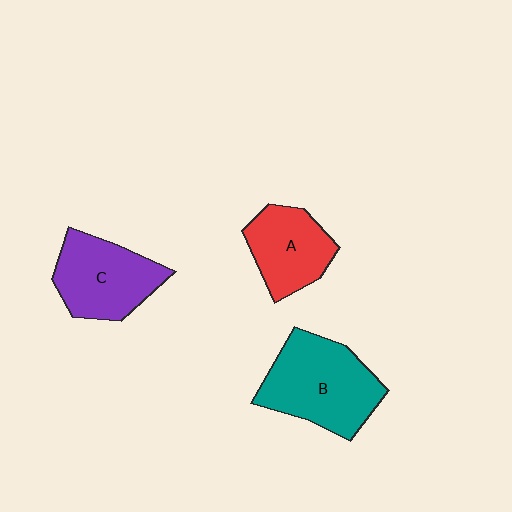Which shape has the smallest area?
Shape A (red).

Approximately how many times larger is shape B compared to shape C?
Approximately 1.2 times.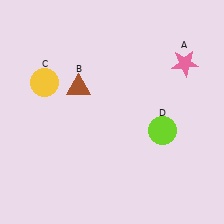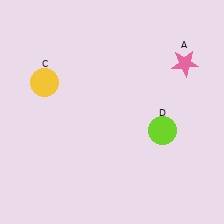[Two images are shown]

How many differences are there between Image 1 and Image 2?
There is 1 difference between the two images.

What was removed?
The brown triangle (B) was removed in Image 2.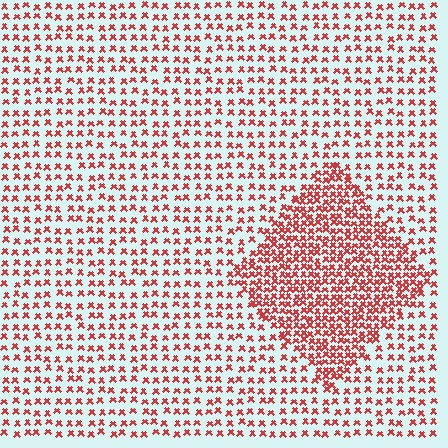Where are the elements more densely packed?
The elements are more densely packed inside the diamond boundary.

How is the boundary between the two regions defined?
The boundary is defined by a change in element density (approximately 2.1x ratio). All elements are the same color, size, and shape.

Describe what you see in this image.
The image contains small red elements arranged at two different densities. A diamond-shaped region is visible where the elements are more densely packed than the surrounding area.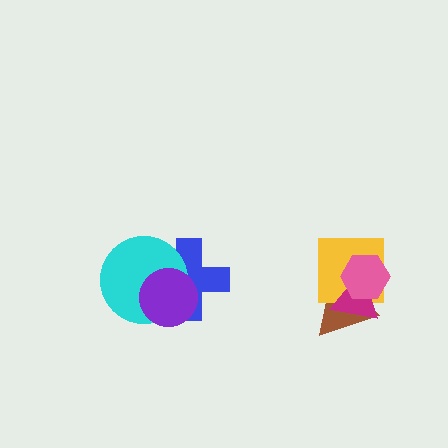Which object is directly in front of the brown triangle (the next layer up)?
The yellow square is directly in front of the brown triangle.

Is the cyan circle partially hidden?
Yes, it is partially covered by another shape.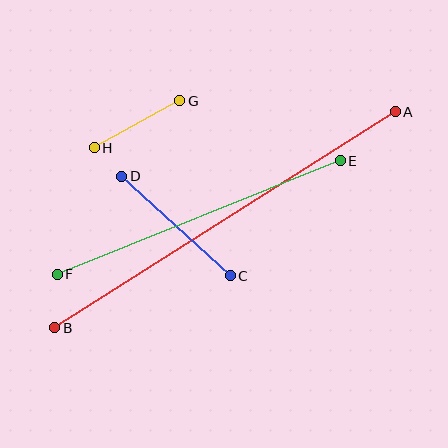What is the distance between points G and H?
The distance is approximately 98 pixels.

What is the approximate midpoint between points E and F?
The midpoint is at approximately (199, 218) pixels.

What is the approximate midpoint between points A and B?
The midpoint is at approximately (225, 220) pixels.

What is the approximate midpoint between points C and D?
The midpoint is at approximately (176, 226) pixels.